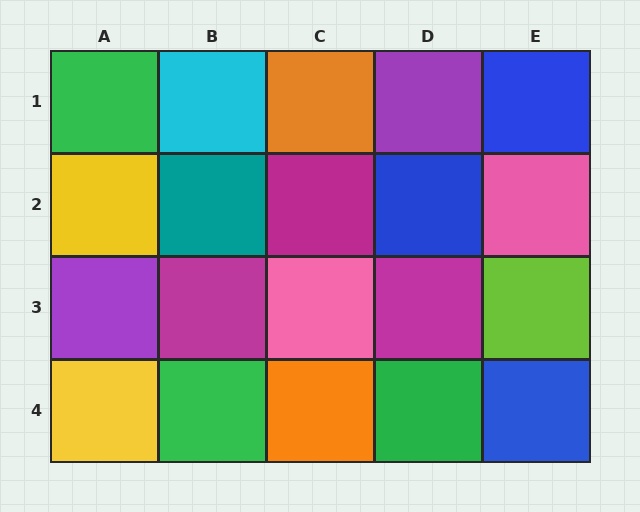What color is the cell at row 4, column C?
Orange.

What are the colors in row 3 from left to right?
Purple, magenta, pink, magenta, lime.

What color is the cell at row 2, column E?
Pink.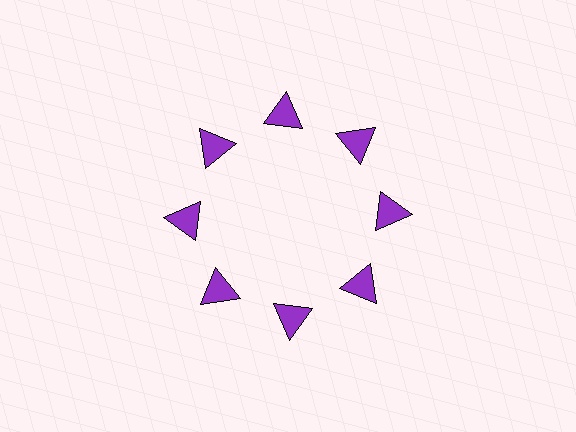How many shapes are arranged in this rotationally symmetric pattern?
There are 8 shapes, arranged in 8 groups of 1.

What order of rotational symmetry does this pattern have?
This pattern has 8-fold rotational symmetry.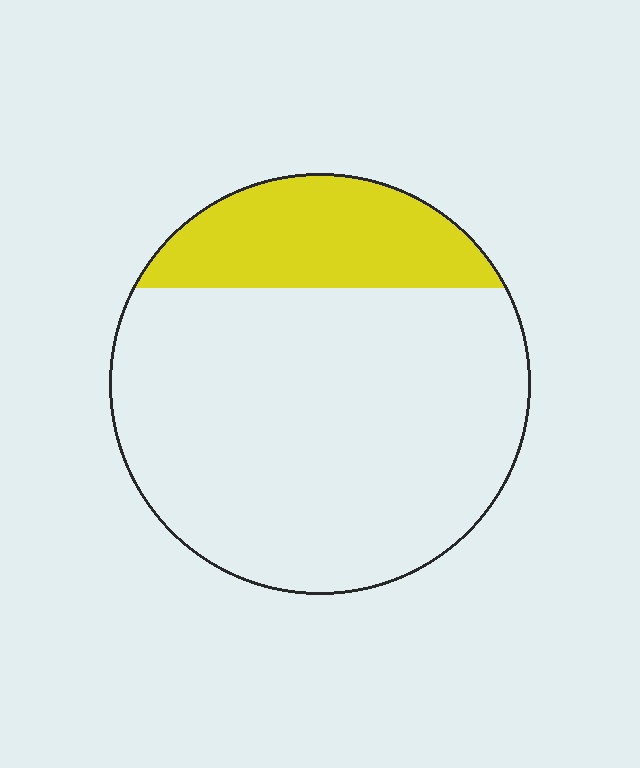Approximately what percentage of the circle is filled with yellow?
Approximately 20%.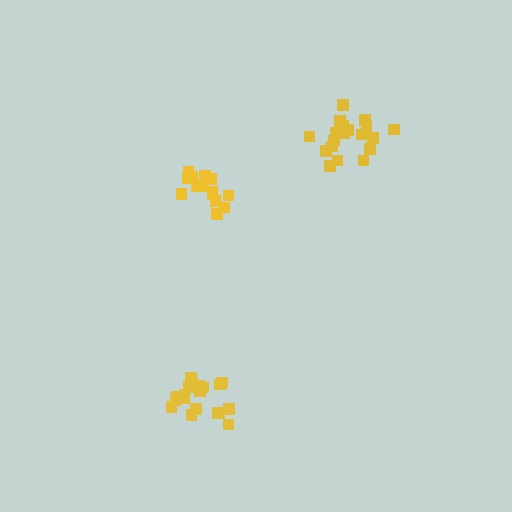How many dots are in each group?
Group 1: 20 dots, Group 2: 15 dots, Group 3: 20 dots (55 total).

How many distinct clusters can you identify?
There are 3 distinct clusters.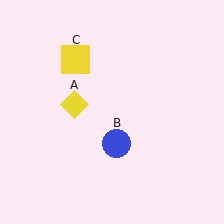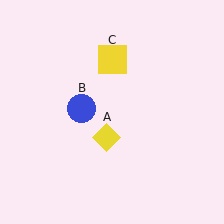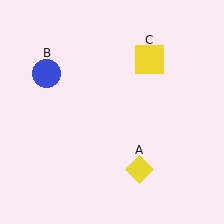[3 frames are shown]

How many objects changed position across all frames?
3 objects changed position: yellow diamond (object A), blue circle (object B), yellow square (object C).